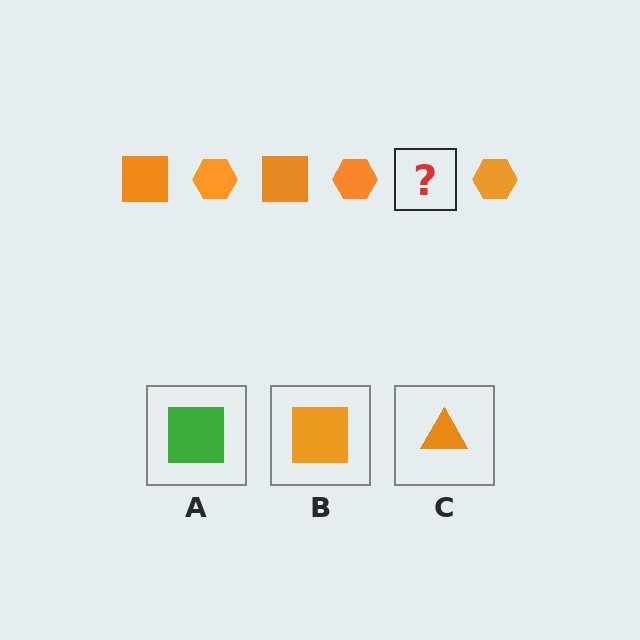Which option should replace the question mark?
Option B.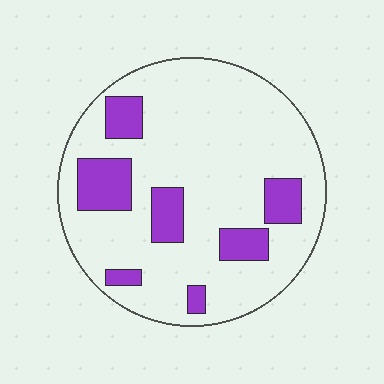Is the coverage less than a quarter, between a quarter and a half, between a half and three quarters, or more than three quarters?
Less than a quarter.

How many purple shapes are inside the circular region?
7.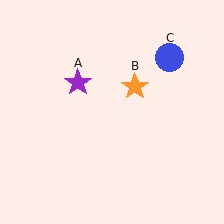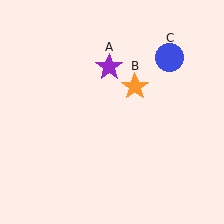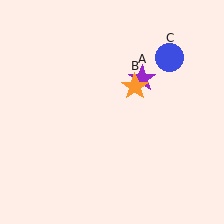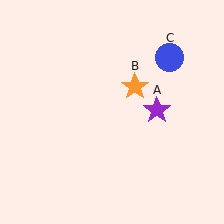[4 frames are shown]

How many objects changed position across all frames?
1 object changed position: purple star (object A).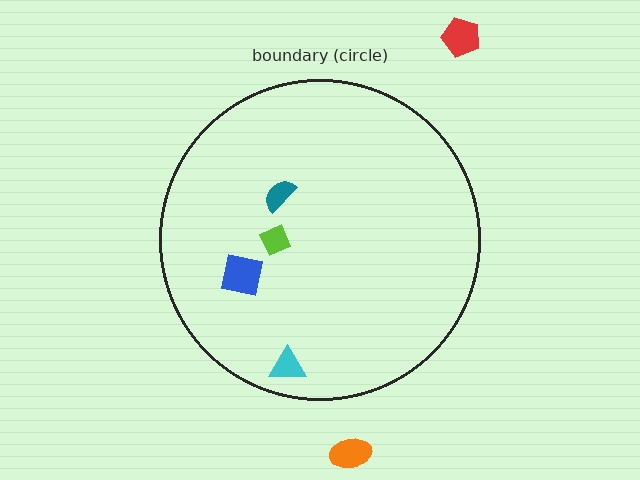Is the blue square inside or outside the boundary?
Inside.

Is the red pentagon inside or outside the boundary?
Outside.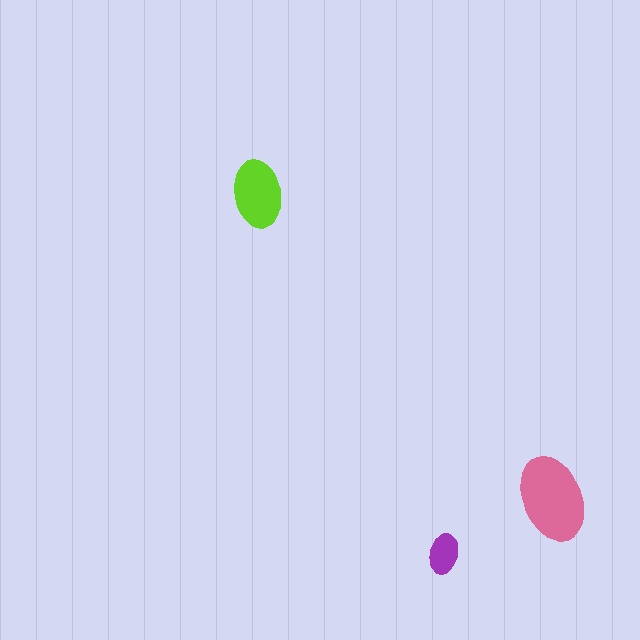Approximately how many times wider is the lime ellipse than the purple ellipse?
About 1.5 times wider.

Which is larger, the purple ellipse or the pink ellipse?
The pink one.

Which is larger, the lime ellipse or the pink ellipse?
The pink one.